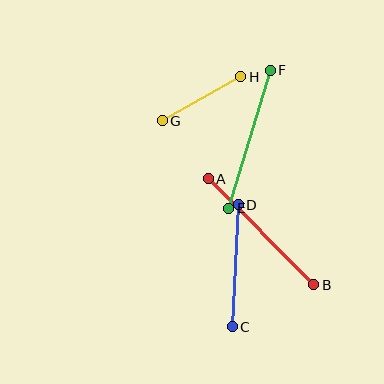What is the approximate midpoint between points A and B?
The midpoint is at approximately (261, 232) pixels.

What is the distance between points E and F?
The distance is approximately 144 pixels.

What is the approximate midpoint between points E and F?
The midpoint is at approximately (250, 139) pixels.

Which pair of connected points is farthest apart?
Points A and B are farthest apart.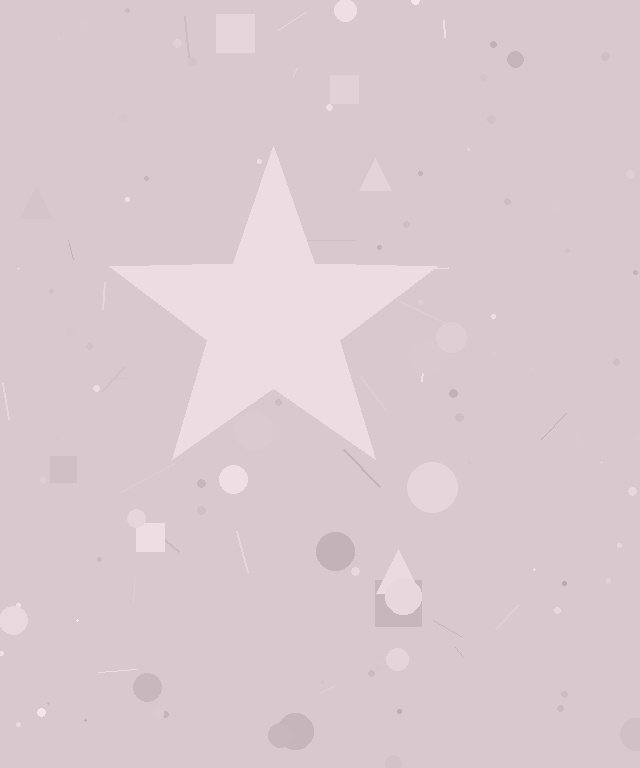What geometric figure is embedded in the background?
A star is embedded in the background.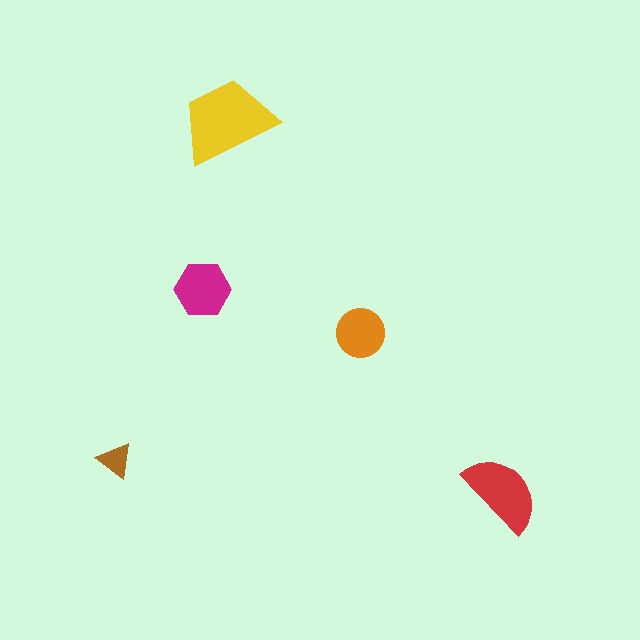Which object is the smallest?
The brown triangle.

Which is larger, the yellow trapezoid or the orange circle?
The yellow trapezoid.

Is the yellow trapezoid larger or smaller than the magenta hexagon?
Larger.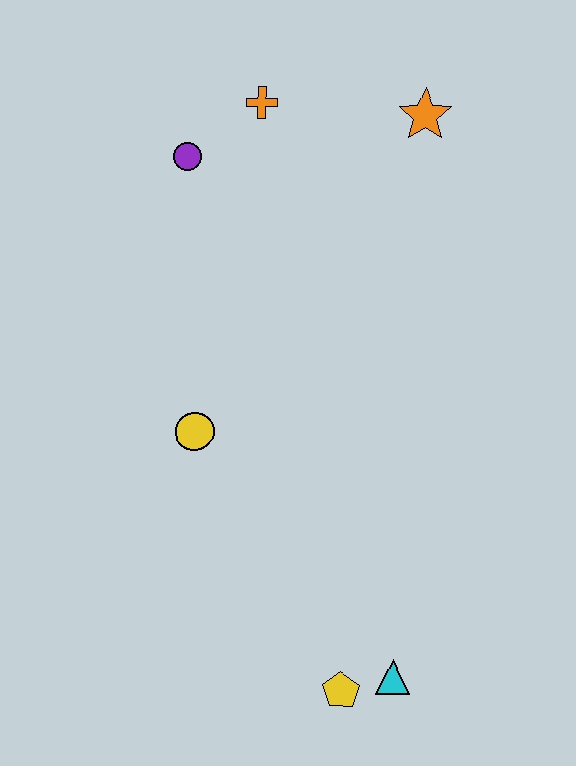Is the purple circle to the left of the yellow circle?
Yes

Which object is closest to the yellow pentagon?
The cyan triangle is closest to the yellow pentagon.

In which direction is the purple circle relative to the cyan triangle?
The purple circle is above the cyan triangle.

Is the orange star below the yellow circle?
No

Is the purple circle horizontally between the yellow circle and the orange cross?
No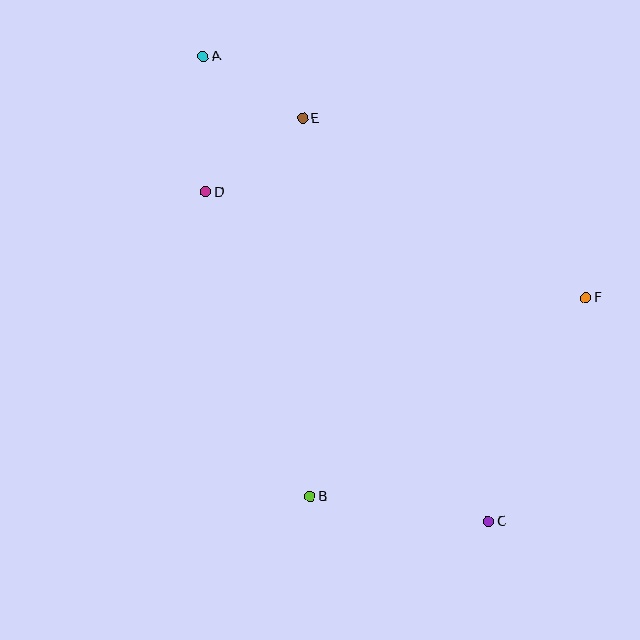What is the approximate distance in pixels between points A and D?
The distance between A and D is approximately 135 pixels.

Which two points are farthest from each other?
Points A and C are farthest from each other.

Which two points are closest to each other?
Points A and E are closest to each other.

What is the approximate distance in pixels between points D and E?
The distance between D and E is approximately 122 pixels.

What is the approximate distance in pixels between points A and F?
The distance between A and F is approximately 452 pixels.